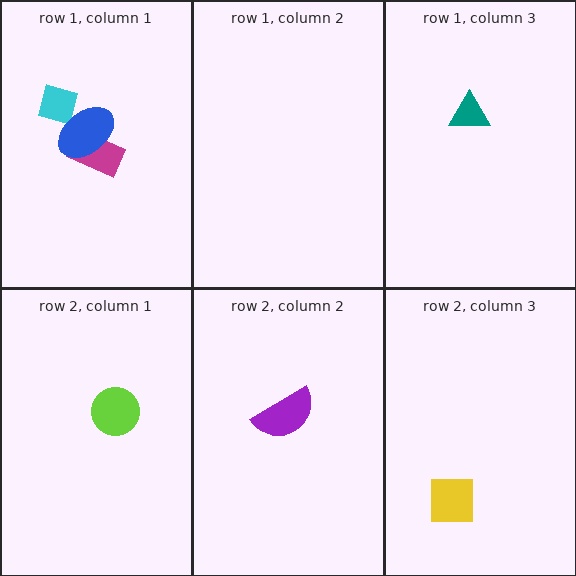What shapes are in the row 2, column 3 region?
The yellow square.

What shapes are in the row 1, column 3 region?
The teal triangle.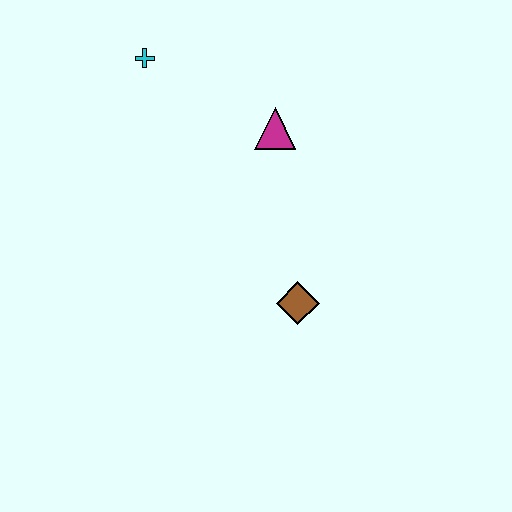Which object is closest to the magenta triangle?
The cyan cross is closest to the magenta triangle.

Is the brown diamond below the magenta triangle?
Yes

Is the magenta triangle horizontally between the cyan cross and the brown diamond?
Yes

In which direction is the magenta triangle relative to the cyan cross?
The magenta triangle is to the right of the cyan cross.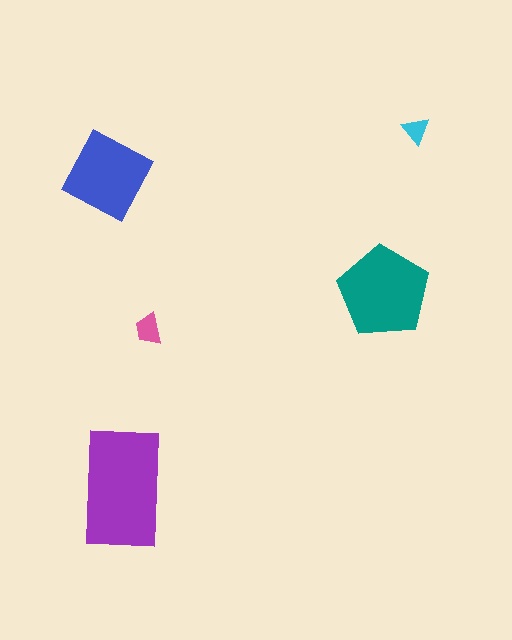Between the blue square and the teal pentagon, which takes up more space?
The teal pentagon.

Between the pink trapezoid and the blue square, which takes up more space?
The blue square.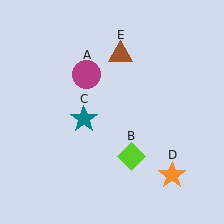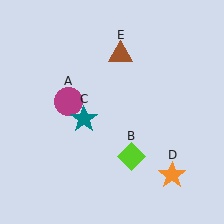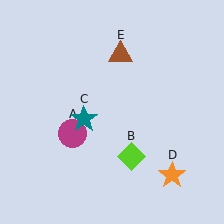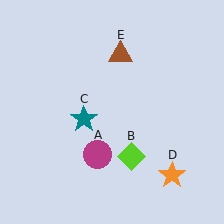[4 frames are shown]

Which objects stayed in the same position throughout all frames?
Lime diamond (object B) and teal star (object C) and orange star (object D) and brown triangle (object E) remained stationary.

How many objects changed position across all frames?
1 object changed position: magenta circle (object A).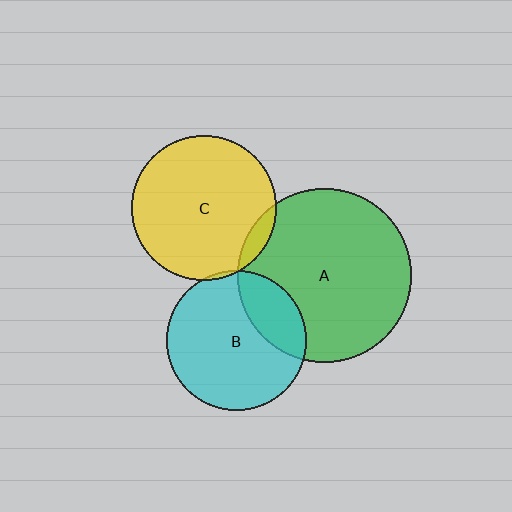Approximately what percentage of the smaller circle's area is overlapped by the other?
Approximately 5%.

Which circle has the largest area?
Circle A (green).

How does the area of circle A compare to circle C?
Approximately 1.4 times.